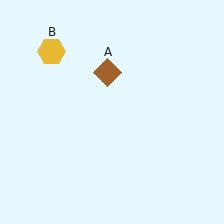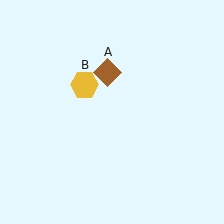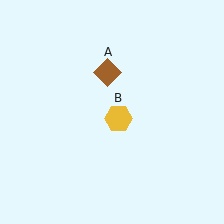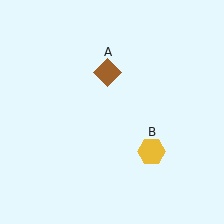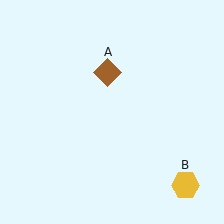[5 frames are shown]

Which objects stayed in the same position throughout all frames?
Brown diamond (object A) remained stationary.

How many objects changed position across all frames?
1 object changed position: yellow hexagon (object B).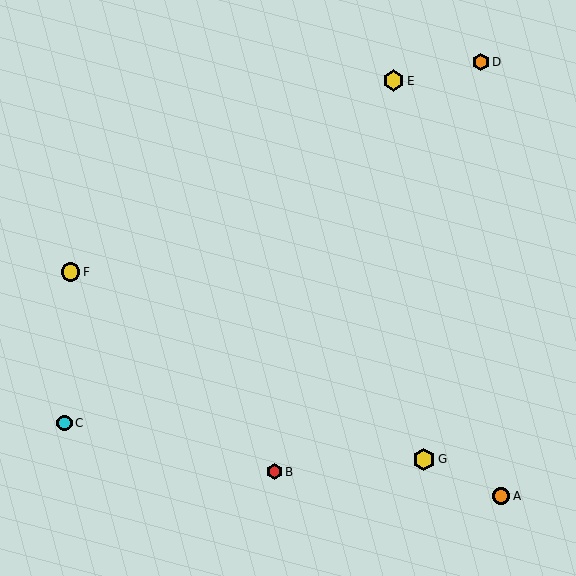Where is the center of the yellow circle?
The center of the yellow circle is at (70, 272).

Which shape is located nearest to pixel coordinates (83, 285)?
The yellow circle (labeled F) at (70, 272) is nearest to that location.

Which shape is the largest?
The yellow hexagon (labeled G) is the largest.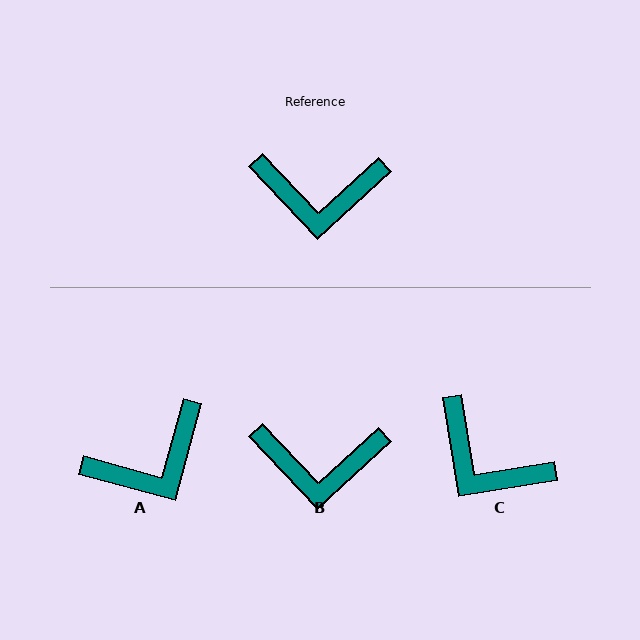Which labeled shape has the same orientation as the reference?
B.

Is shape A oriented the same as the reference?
No, it is off by about 32 degrees.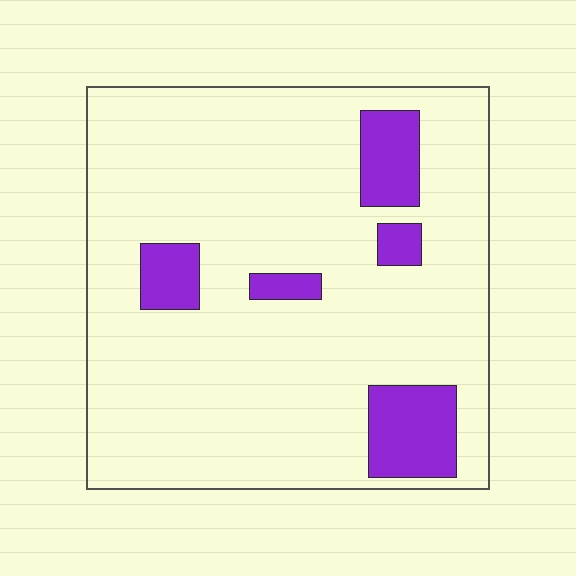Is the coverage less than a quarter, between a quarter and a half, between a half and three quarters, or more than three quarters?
Less than a quarter.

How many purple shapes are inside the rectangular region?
5.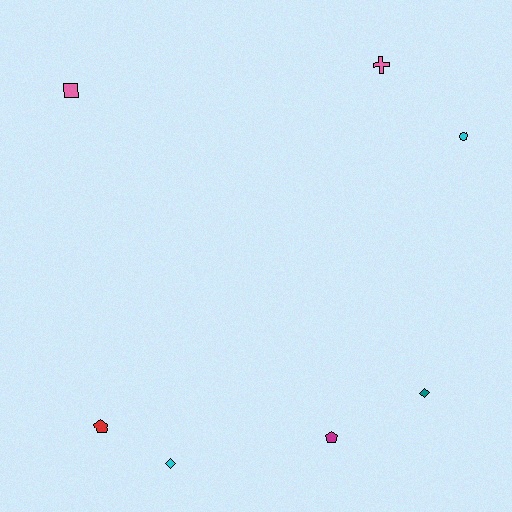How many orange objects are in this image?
There are no orange objects.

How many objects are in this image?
There are 7 objects.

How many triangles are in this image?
There are no triangles.